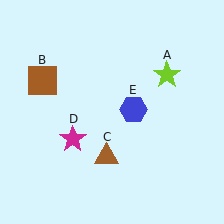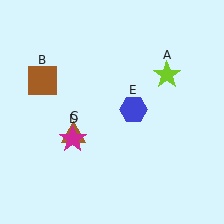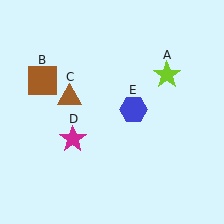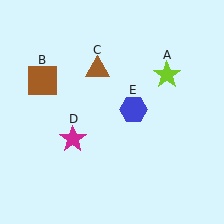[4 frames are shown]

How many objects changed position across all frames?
1 object changed position: brown triangle (object C).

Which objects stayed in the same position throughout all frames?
Lime star (object A) and brown square (object B) and magenta star (object D) and blue hexagon (object E) remained stationary.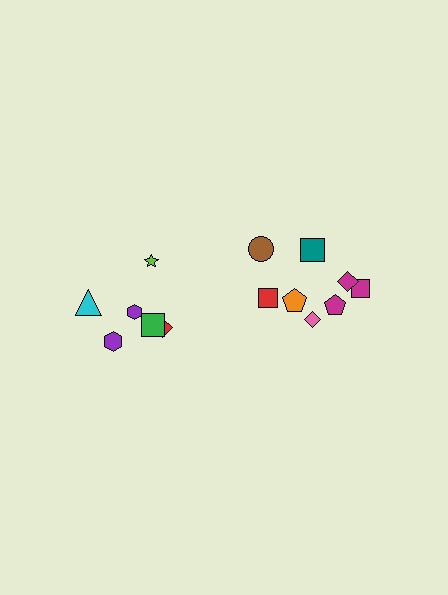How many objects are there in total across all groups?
There are 14 objects.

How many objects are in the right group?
There are 8 objects.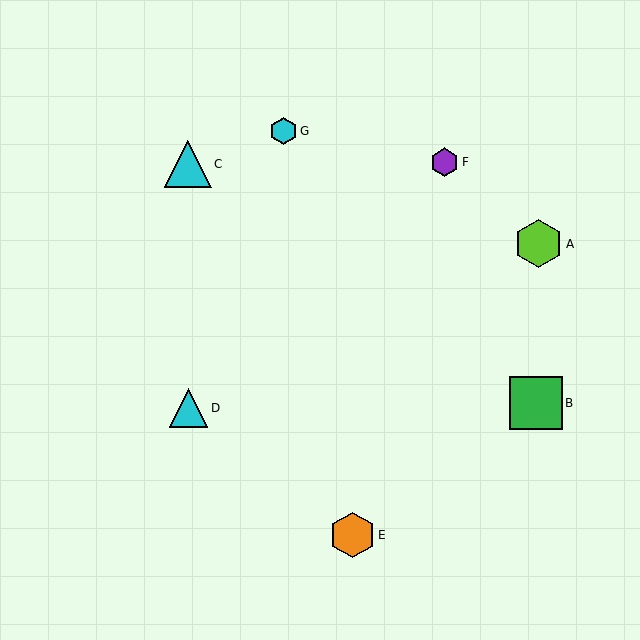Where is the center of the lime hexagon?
The center of the lime hexagon is at (538, 244).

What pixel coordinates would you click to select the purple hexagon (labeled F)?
Click at (444, 162) to select the purple hexagon F.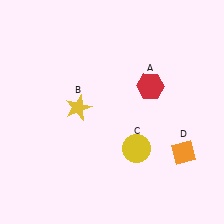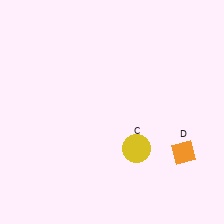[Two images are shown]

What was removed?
The red hexagon (A), the yellow star (B) were removed in Image 2.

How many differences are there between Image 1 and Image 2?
There are 2 differences between the two images.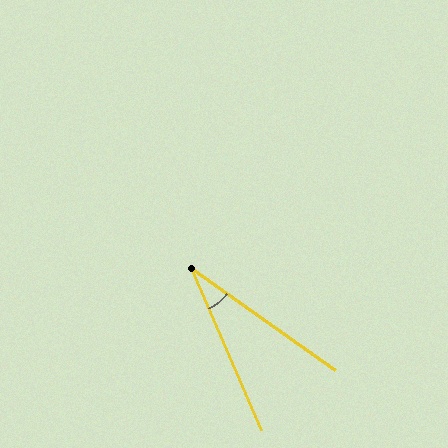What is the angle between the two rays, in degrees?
Approximately 31 degrees.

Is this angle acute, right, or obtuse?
It is acute.